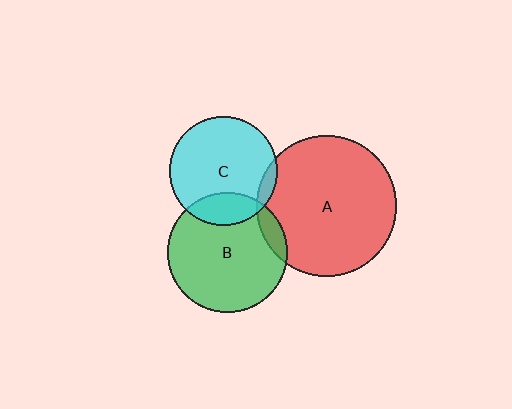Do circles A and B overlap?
Yes.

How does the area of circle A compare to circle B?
Approximately 1.4 times.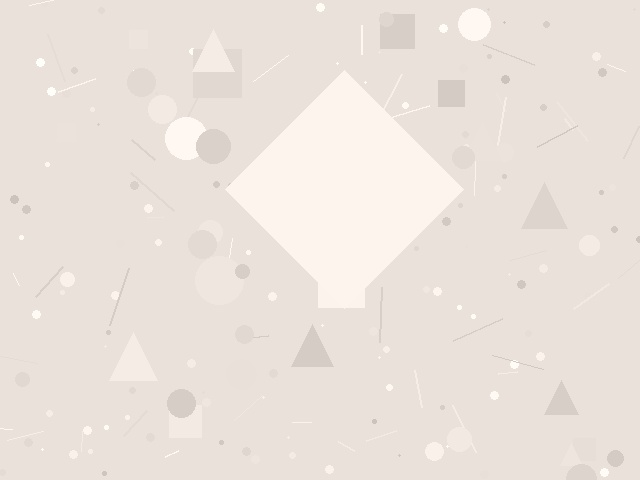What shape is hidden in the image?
A diamond is hidden in the image.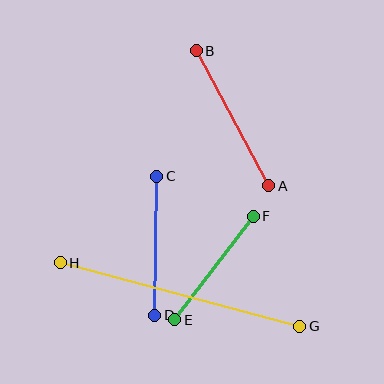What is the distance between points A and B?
The distance is approximately 153 pixels.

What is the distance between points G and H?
The distance is approximately 248 pixels.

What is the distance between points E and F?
The distance is approximately 130 pixels.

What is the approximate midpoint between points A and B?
The midpoint is at approximately (232, 118) pixels.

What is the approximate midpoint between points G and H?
The midpoint is at approximately (180, 294) pixels.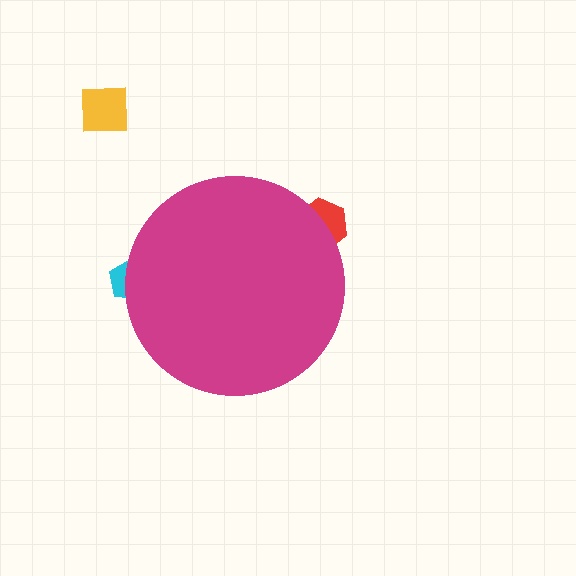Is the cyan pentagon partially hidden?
Yes, the cyan pentagon is partially hidden behind the magenta circle.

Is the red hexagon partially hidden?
Yes, the red hexagon is partially hidden behind the magenta circle.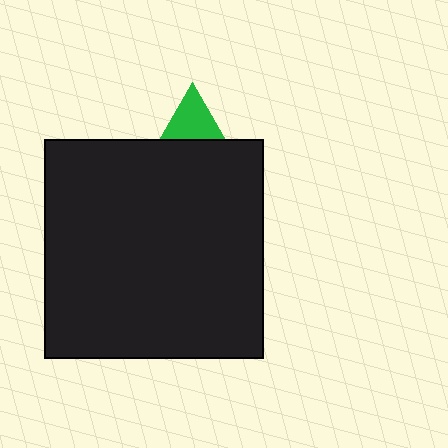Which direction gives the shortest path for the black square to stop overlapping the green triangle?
Moving down gives the shortest separation.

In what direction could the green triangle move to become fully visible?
The green triangle could move up. That would shift it out from behind the black square entirely.